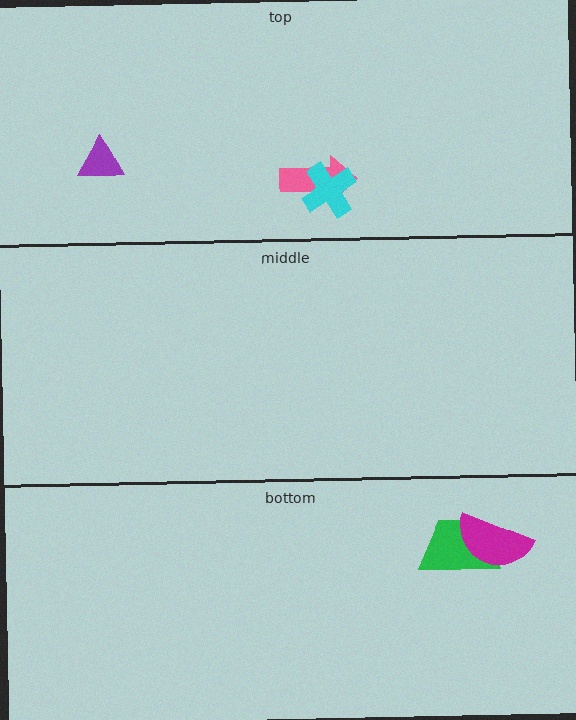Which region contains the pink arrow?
The top region.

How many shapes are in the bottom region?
2.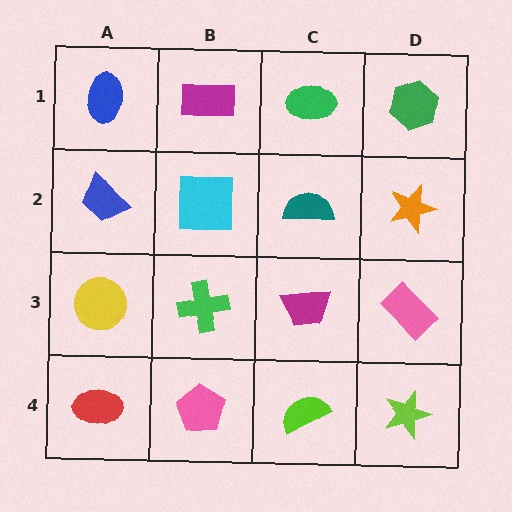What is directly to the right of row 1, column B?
A green ellipse.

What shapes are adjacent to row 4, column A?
A yellow circle (row 3, column A), a pink pentagon (row 4, column B).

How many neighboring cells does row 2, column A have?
3.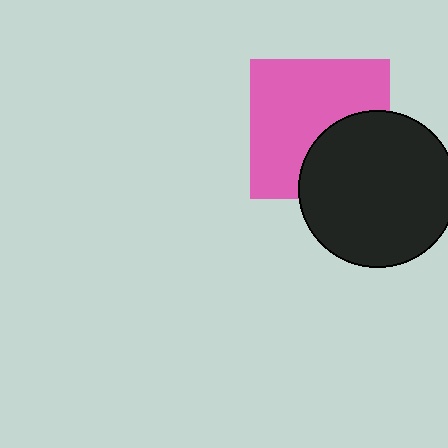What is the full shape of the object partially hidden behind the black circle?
The partially hidden object is a pink square.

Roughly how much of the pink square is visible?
Most of it is visible (roughly 65%).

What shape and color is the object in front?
The object in front is a black circle.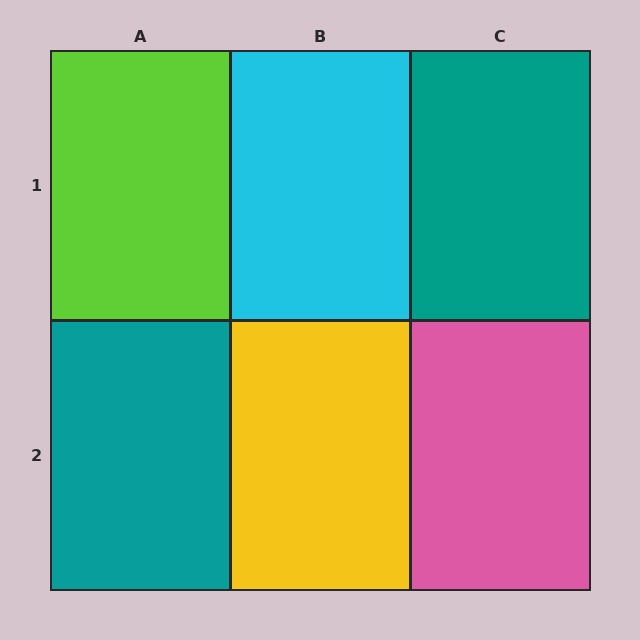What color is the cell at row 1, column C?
Teal.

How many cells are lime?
1 cell is lime.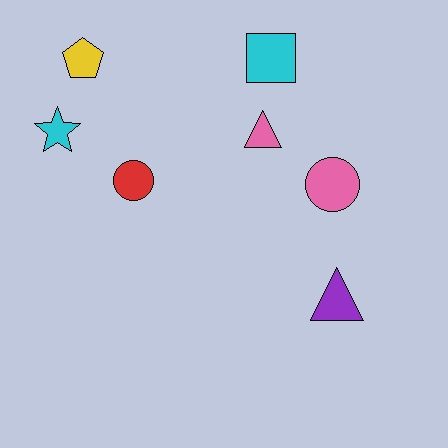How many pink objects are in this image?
There are 2 pink objects.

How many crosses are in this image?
There are no crosses.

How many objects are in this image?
There are 7 objects.